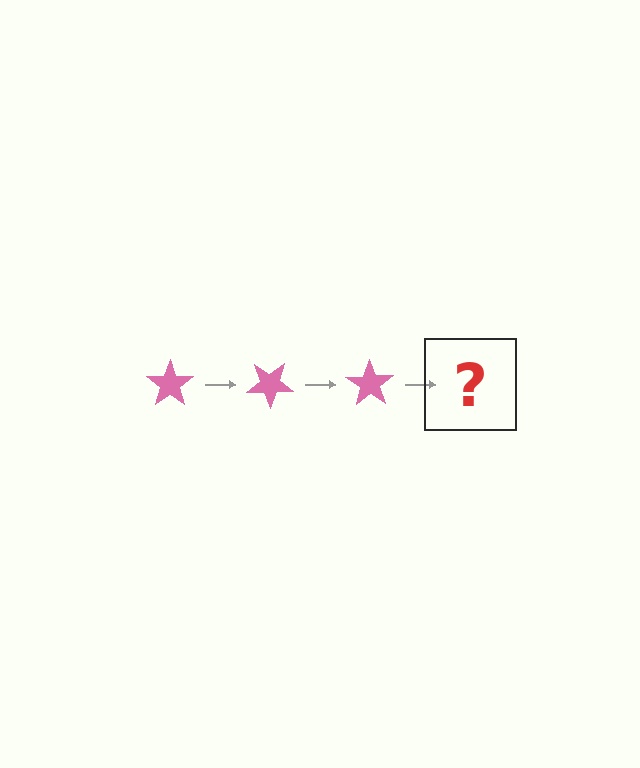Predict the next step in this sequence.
The next step is a pink star rotated 105 degrees.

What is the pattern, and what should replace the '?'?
The pattern is that the star rotates 35 degrees each step. The '?' should be a pink star rotated 105 degrees.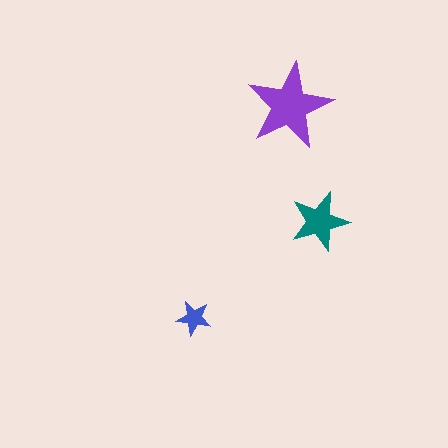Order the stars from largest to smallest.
the purple one, the teal one, the blue one.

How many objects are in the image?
There are 3 objects in the image.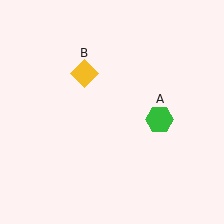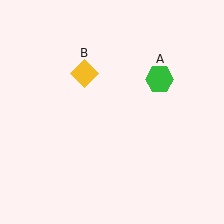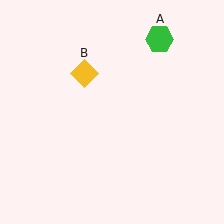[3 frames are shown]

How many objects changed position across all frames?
1 object changed position: green hexagon (object A).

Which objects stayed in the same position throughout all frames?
Yellow diamond (object B) remained stationary.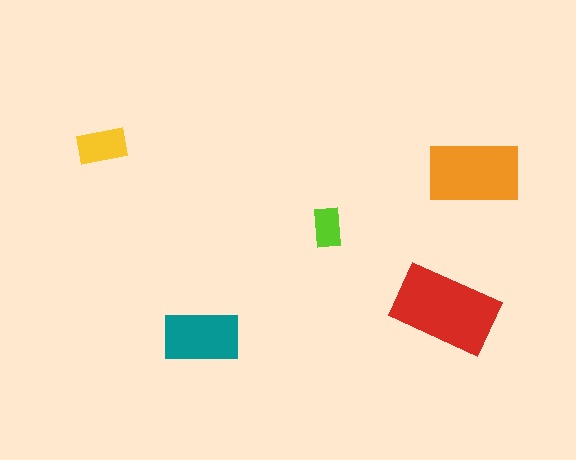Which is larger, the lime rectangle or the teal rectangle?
The teal one.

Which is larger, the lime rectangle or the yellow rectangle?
The yellow one.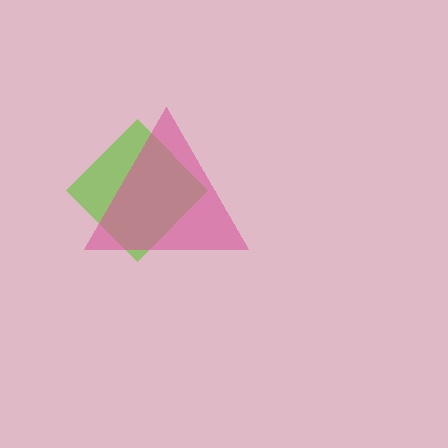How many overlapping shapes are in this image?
There are 2 overlapping shapes in the image.